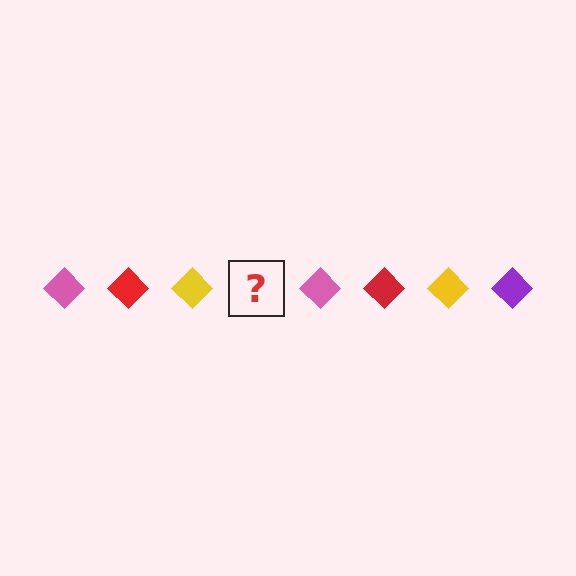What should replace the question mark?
The question mark should be replaced with a purple diamond.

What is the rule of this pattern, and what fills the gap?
The rule is that the pattern cycles through pink, red, yellow, purple diamonds. The gap should be filled with a purple diamond.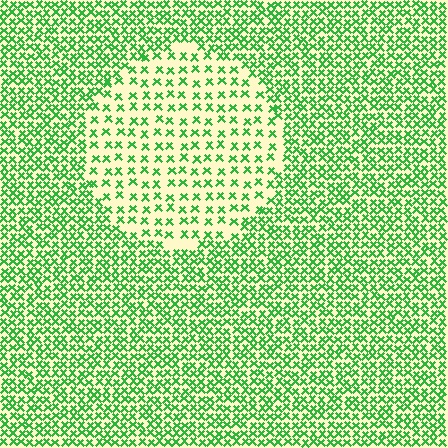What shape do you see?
I see a circle.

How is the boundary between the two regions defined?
The boundary is defined by a change in element density (approximately 2.2x ratio). All elements are the same color, size, and shape.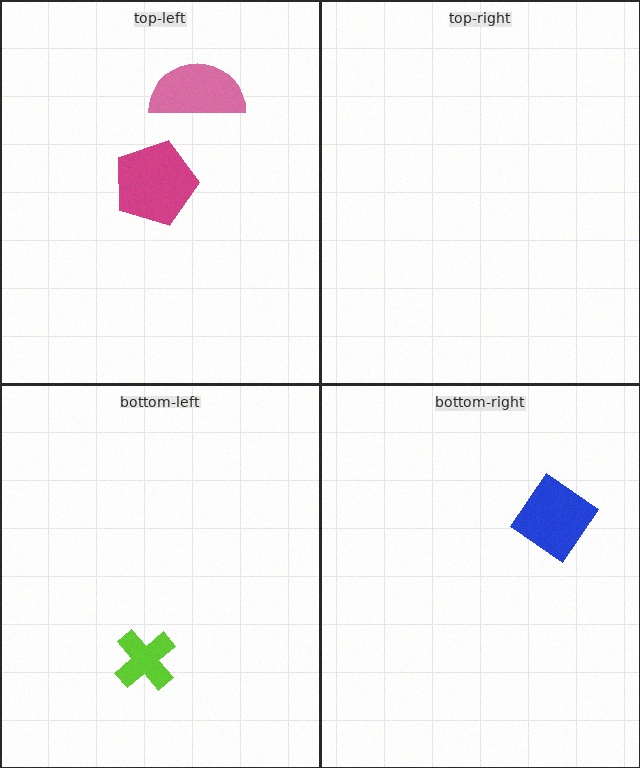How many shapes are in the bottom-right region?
1.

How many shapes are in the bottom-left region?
1.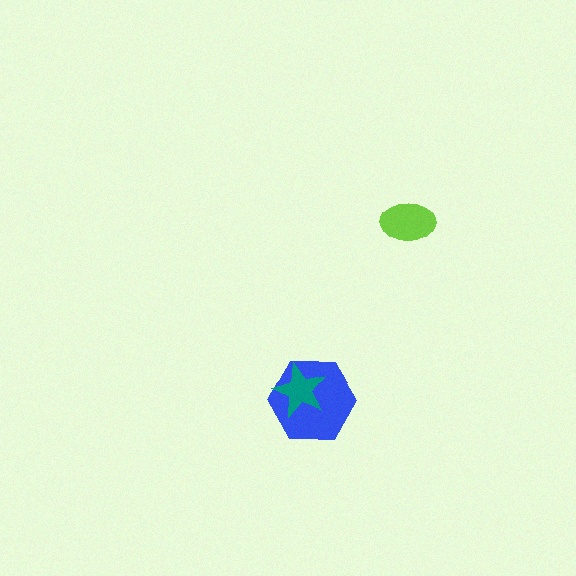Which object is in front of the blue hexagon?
The teal star is in front of the blue hexagon.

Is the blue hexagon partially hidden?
Yes, it is partially covered by another shape.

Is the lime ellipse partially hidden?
No, no other shape covers it.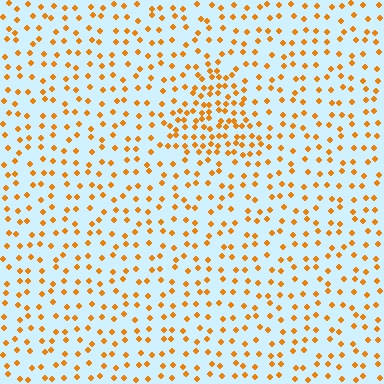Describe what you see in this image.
The image contains small orange elements arranged at two different densities. A triangle-shaped region is visible where the elements are more densely packed than the surrounding area.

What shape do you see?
I see a triangle.